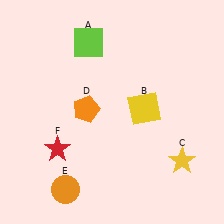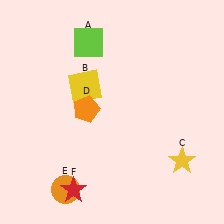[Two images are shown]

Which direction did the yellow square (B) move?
The yellow square (B) moved left.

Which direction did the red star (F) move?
The red star (F) moved down.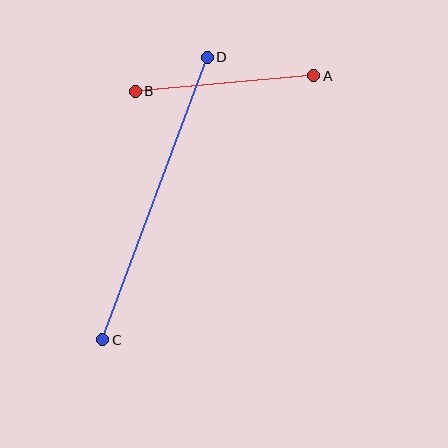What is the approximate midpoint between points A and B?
The midpoint is at approximately (225, 83) pixels.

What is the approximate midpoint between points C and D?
The midpoint is at approximately (155, 199) pixels.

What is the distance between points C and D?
The distance is approximately 301 pixels.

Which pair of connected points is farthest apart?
Points C and D are farthest apart.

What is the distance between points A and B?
The distance is approximately 179 pixels.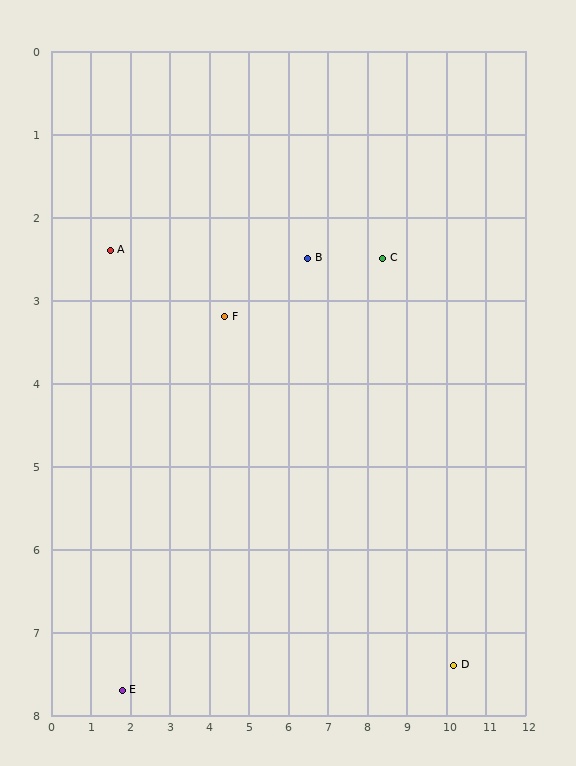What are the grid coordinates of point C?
Point C is at approximately (8.4, 2.5).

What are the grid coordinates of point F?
Point F is at approximately (4.4, 3.2).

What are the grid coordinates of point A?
Point A is at approximately (1.5, 2.4).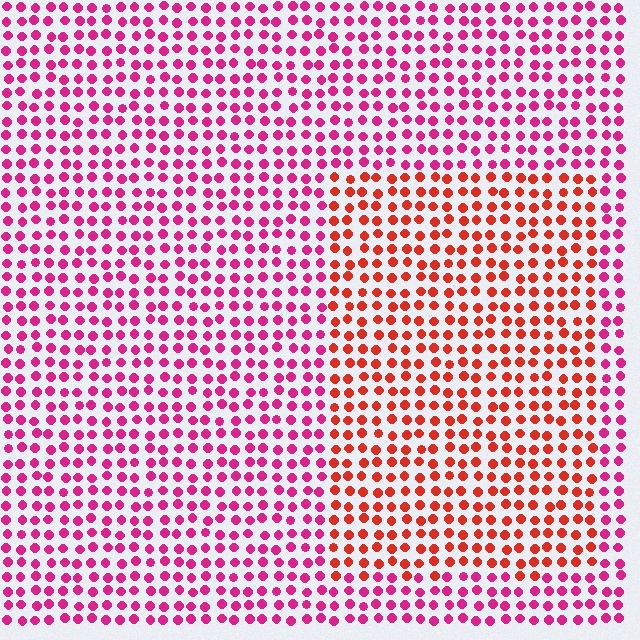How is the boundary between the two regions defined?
The boundary is defined purely by a slight shift in hue (about 38 degrees). Spacing, size, and orientation are identical on both sides.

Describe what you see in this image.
The image is filled with small magenta elements in a uniform arrangement. A rectangle-shaped region is visible where the elements are tinted to a slightly different hue, forming a subtle color boundary.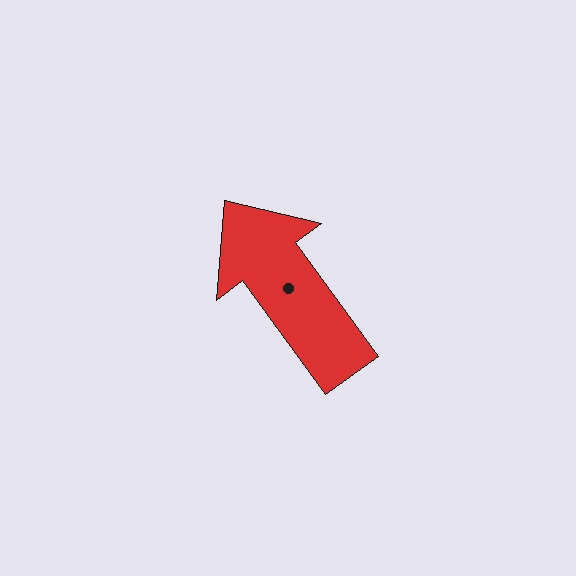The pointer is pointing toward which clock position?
Roughly 11 o'clock.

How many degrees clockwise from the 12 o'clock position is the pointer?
Approximately 324 degrees.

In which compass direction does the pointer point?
Northwest.